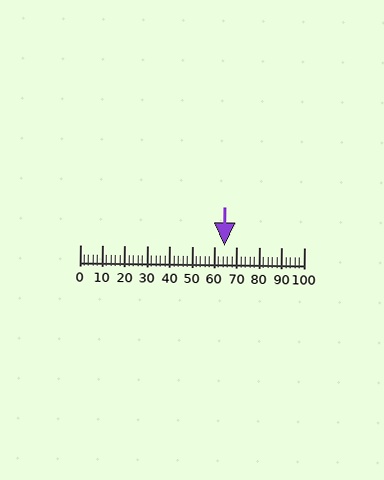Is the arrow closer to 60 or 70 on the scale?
The arrow is closer to 60.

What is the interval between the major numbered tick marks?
The major tick marks are spaced 10 units apart.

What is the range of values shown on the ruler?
The ruler shows values from 0 to 100.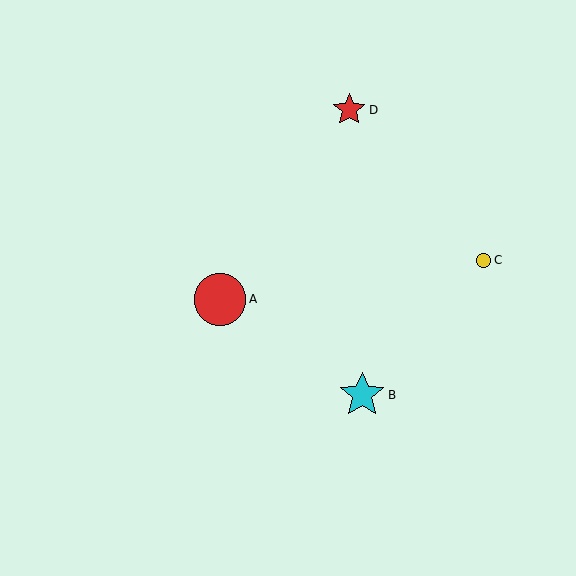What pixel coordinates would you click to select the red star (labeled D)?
Click at (349, 110) to select the red star D.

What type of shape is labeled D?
Shape D is a red star.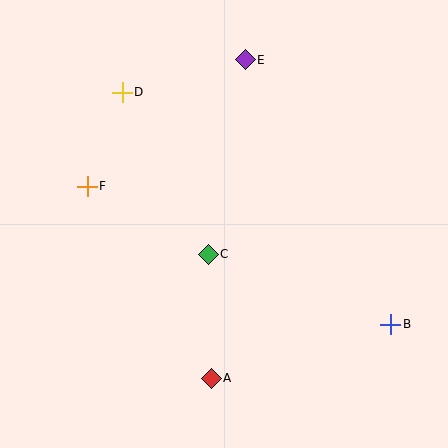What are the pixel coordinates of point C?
Point C is at (208, 254).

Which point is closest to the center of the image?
Point C at (208, 254) is closest to the center.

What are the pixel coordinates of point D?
Point D is at (122, 92).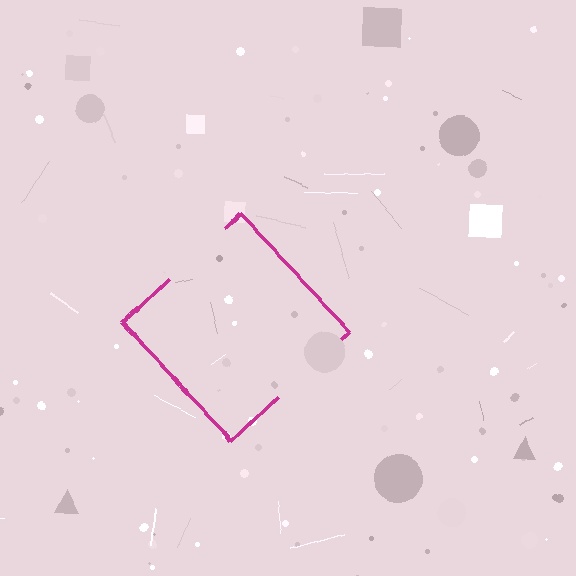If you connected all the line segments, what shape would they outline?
They would outline a diamond.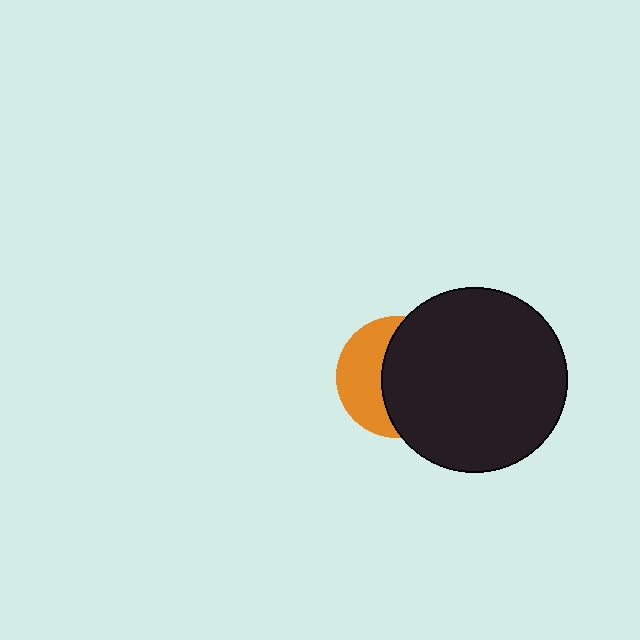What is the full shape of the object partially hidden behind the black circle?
The partially hidden object is an orange circle.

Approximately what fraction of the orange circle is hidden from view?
Roughly 59% of the orange circle is hidden behind the black circle.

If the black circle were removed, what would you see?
You would see the complete orange circle.